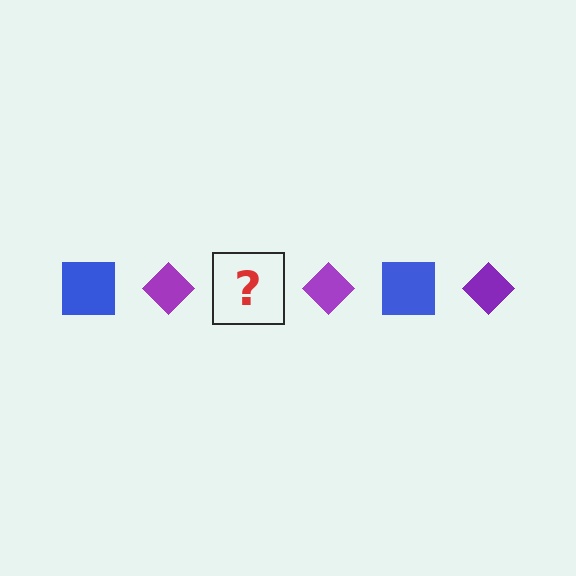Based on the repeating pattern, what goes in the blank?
The blank should be a blue square.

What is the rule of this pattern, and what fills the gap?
The rule is that the pattern alternates between blue square and purple diamond. The gap should be filled with a blue square.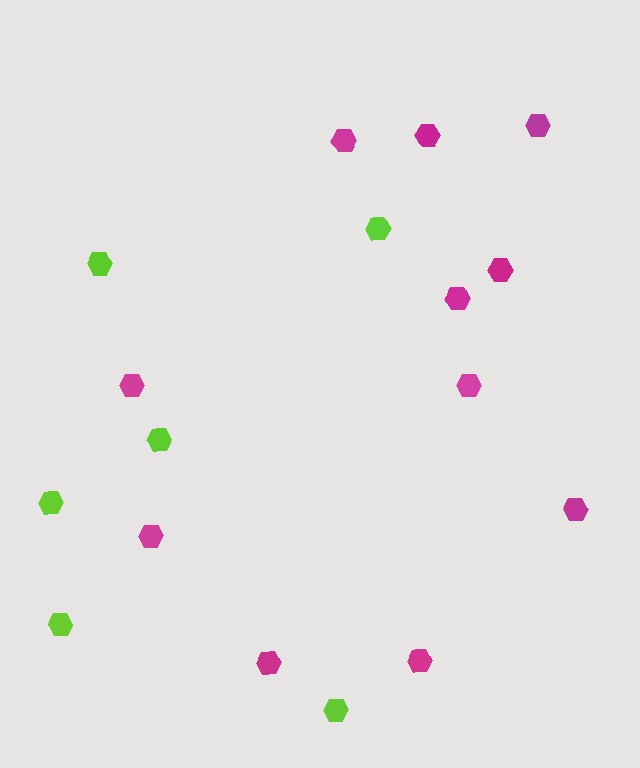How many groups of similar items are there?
There are 2 groups: one group of magenta hexagons (11) and one group of lime hexagons (6).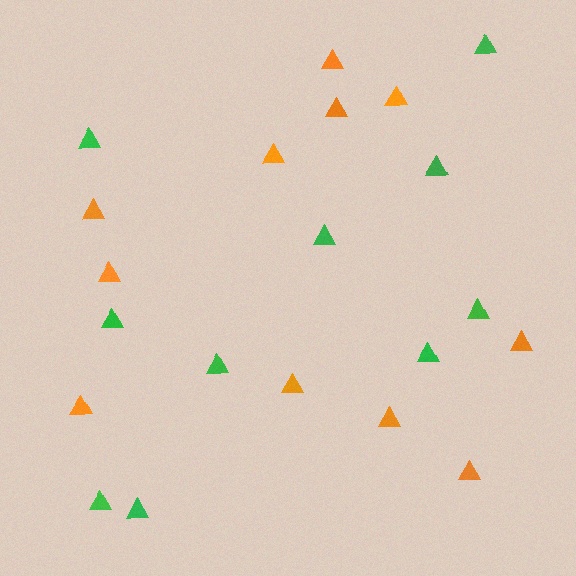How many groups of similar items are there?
There are 2 groups: one group of orange triangles (11) and one group of green triangles (10).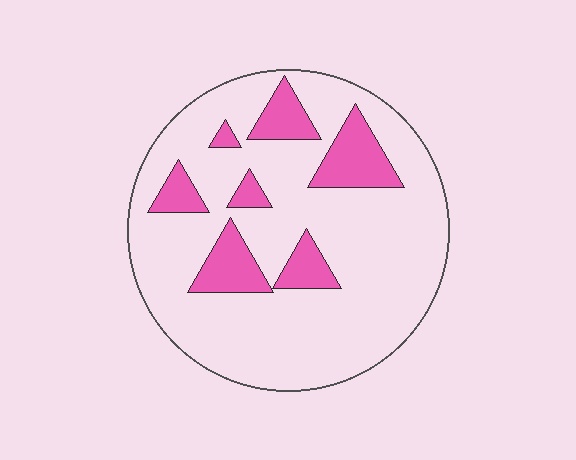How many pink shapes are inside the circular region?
7.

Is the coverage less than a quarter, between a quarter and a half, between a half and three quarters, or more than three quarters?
Less than a quarter.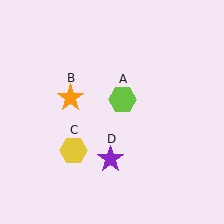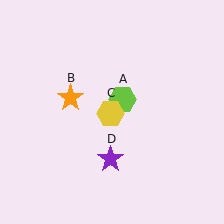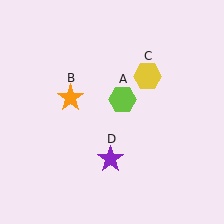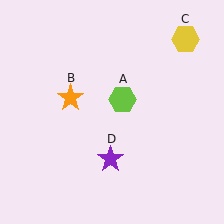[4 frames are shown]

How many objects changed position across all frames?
1 object changed position: yellow hexagon (object C).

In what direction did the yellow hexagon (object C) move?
The yellow hexagon (object C) moved up and to the right.